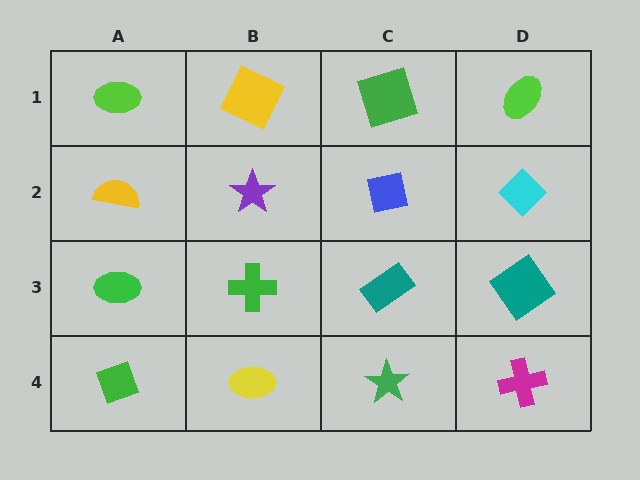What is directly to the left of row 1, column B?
A lime ellipse.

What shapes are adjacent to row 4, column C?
A teal rectangle (row 3, column C), a yellow ellipse (row 4, column B), a magenta cross (row 4, column D).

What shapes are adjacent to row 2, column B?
A yellow square (row 1, column B), a green cross (row 3, column B), a yellow semicircle (row 2, column A), a blue square (row 2, column C).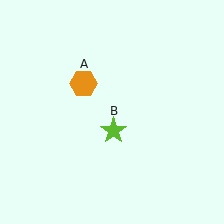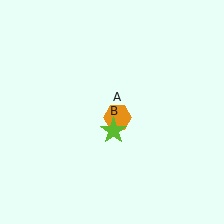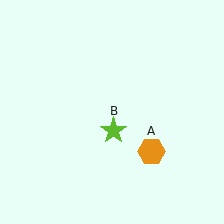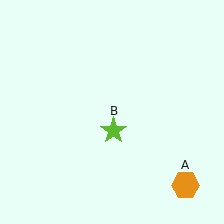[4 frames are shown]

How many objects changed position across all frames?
1 object changed position: orange hexagon (object A).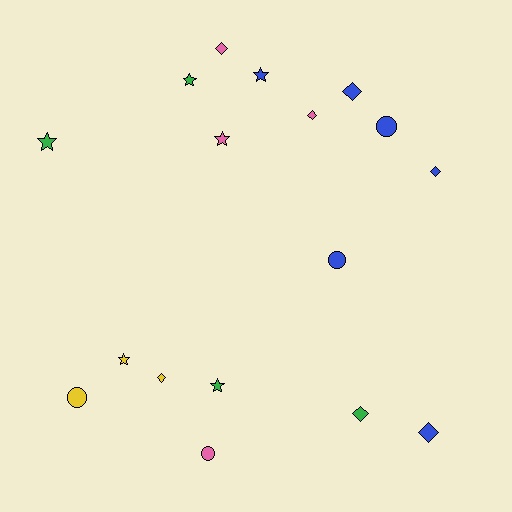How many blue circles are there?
There are 2 blue circles.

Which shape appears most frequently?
Diamond, with 7 objects.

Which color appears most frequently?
Blue, with 6 objects.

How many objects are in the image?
There are 17 objects.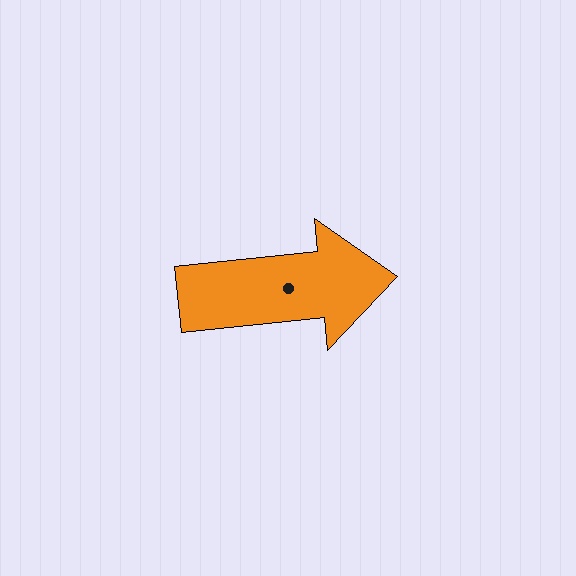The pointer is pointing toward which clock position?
Roughly 3 o'clock.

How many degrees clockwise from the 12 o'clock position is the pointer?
Approximately 84 degrees.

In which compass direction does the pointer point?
East.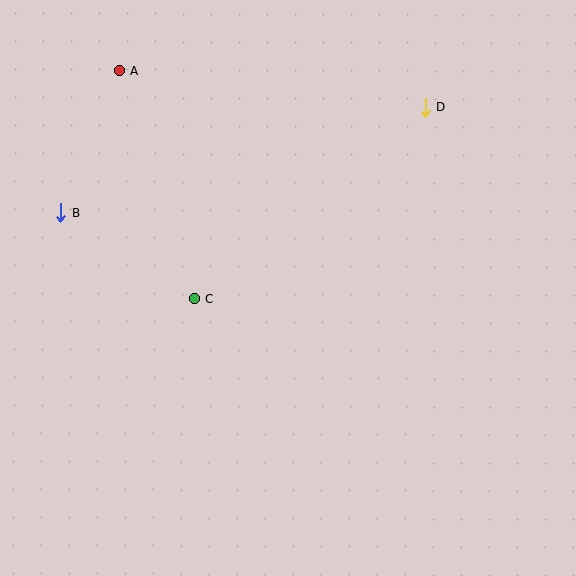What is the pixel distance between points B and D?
The distance between B and D is 379 pixels.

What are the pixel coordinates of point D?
Point D is at (425, 107).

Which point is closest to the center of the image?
Point C at (194, 298) is closest to the center.